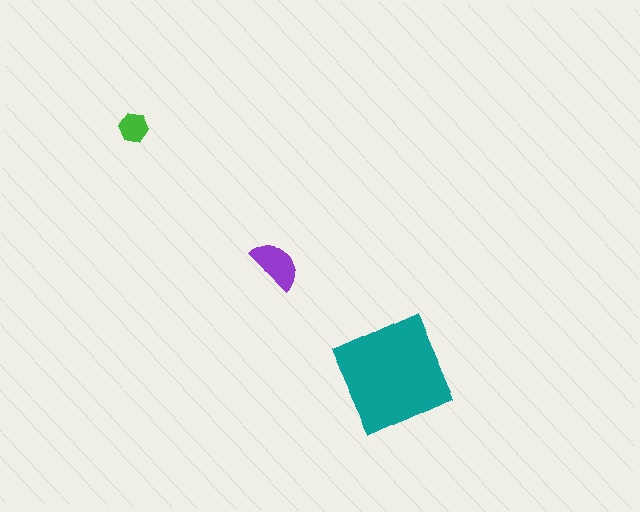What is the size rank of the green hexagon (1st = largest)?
3rd.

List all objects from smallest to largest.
The green hexagon, the purple semicircle, the teal square.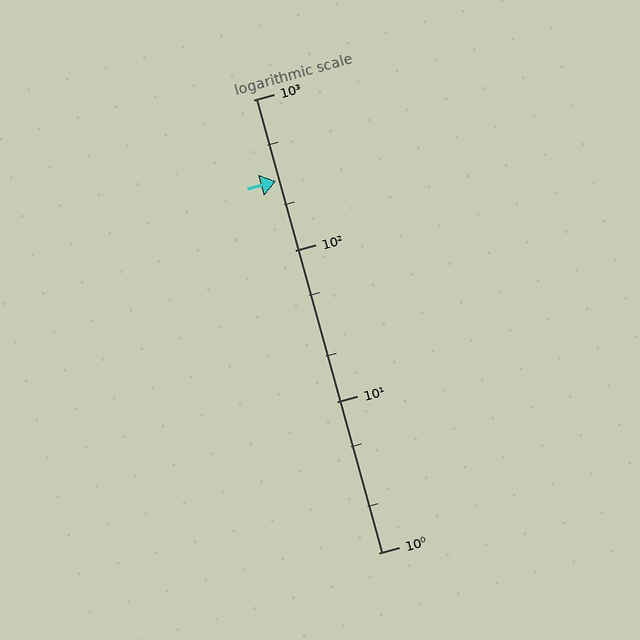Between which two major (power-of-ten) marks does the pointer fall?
The pointer is between 100 and 1000.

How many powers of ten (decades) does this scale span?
The scale spans 3 decades, from 1 to 1000.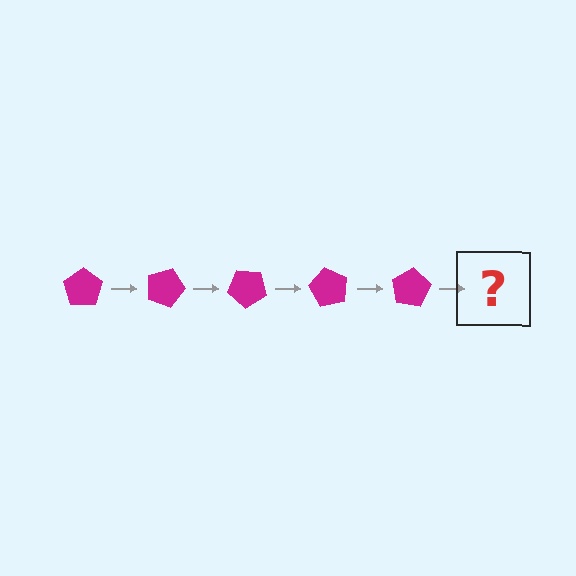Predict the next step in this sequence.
The next step is a magenta pentagon rotated 100 degrees.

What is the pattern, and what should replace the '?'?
The pattern is that the pentagon rotates 20 degrees each step. The '?' should be a magenta pentagon rotated 100 degrees.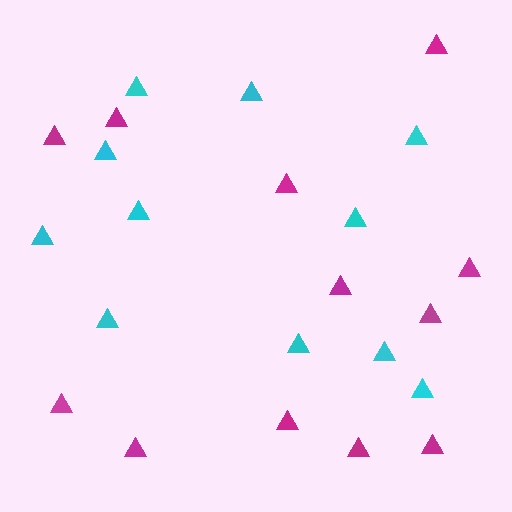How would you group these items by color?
There are 2 groups: one group of magenta triangles (12) and one group of cyan triangles (11).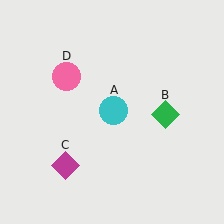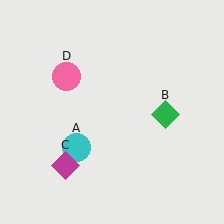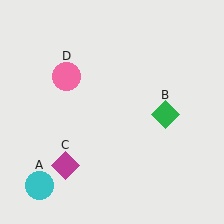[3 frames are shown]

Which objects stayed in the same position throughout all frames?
Green diamond (object B) and magenta diamond (object C) and pink circle (object D) remained stationary.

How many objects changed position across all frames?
1 object changed position: cyan circle (object A).